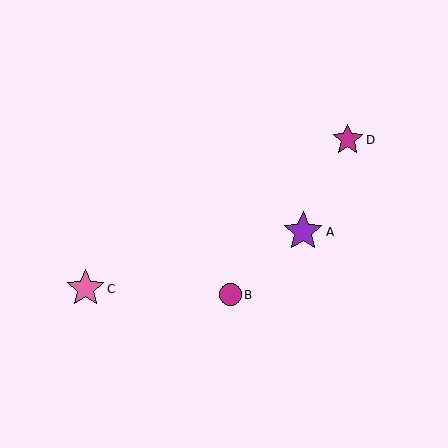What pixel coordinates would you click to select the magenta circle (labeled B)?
Click at (230, 295) to select the magenta circle B.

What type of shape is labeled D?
Shape D is a magenta star.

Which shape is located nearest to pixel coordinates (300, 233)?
The purple star (labeled A) at (303, 232) is nearest to that location.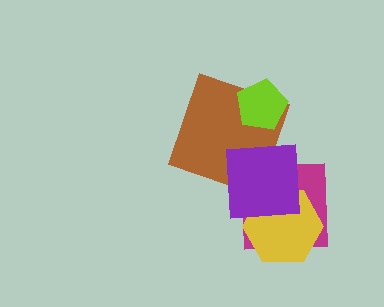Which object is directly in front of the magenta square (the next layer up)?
The yellow hexagon is directly in front of the magenta square.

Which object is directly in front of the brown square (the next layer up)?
The lime pentagon is directly in front of the brown square.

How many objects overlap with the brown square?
2 objects overlap with the brown square.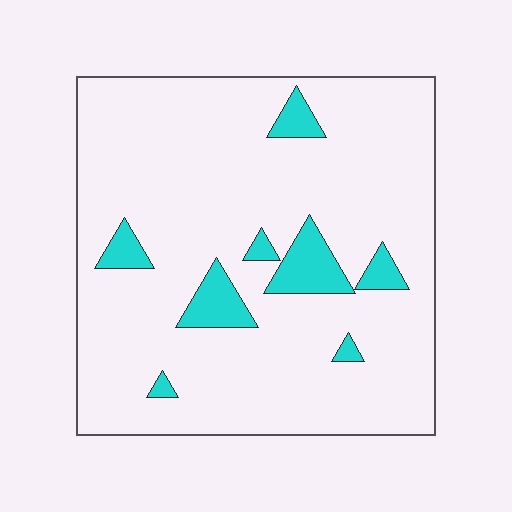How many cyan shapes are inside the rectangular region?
8.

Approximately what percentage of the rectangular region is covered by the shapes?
Approximately 10%.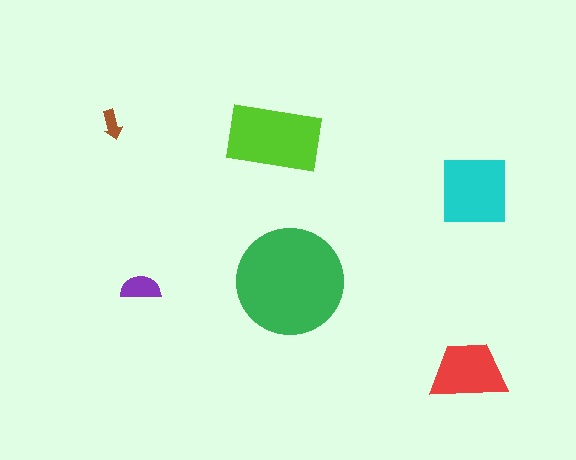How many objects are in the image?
There are 6 objects in the image.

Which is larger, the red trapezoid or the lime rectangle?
The lime rectangle.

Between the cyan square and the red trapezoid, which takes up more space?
The cyan square.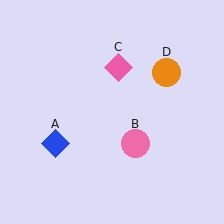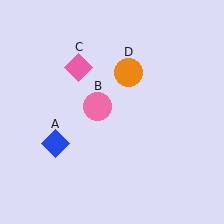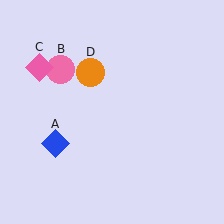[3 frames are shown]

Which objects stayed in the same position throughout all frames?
Blue diamond (object A) remained stationary.